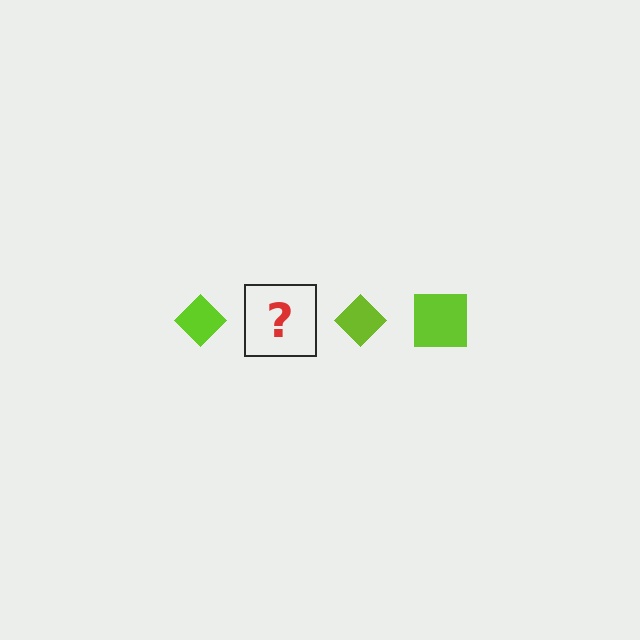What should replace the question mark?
The question mark should be replaced with a lime square.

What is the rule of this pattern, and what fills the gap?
The rule is that the pattern cycles through diamond, square shapes in lime. The gap should be filled with a lime square.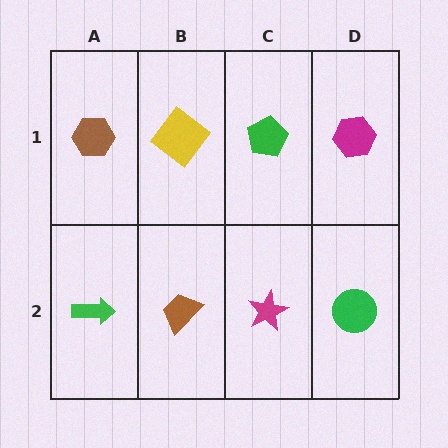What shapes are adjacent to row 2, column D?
A magenta hexagon (row 1, column D), a magenta star (row 2, column C).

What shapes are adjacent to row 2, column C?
A green pentagon (row 1, column C), a brown trapezoid (row 2, column B), a green circle (row 2, column D).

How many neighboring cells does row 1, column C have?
3.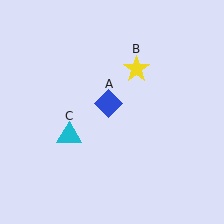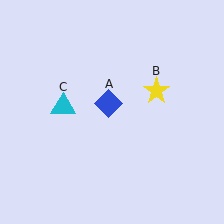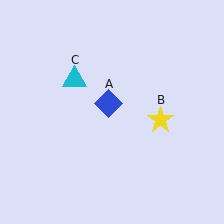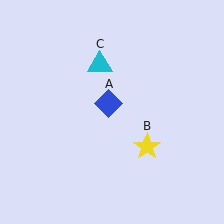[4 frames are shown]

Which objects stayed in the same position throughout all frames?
Blue diamond (object A) remained stationary.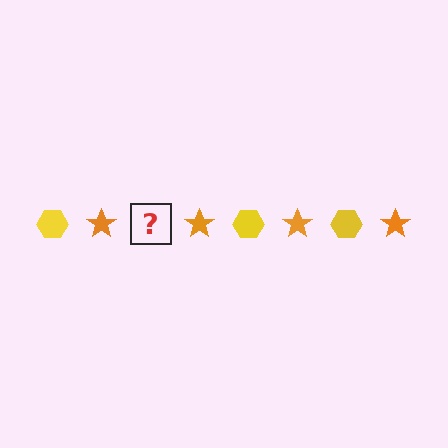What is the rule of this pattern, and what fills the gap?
The rule is that the pattern alternates between yellow hexagon and orange star. The gap should be filled with a yellow hexagon.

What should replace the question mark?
The question mark should be replaced with a yellow hexagon.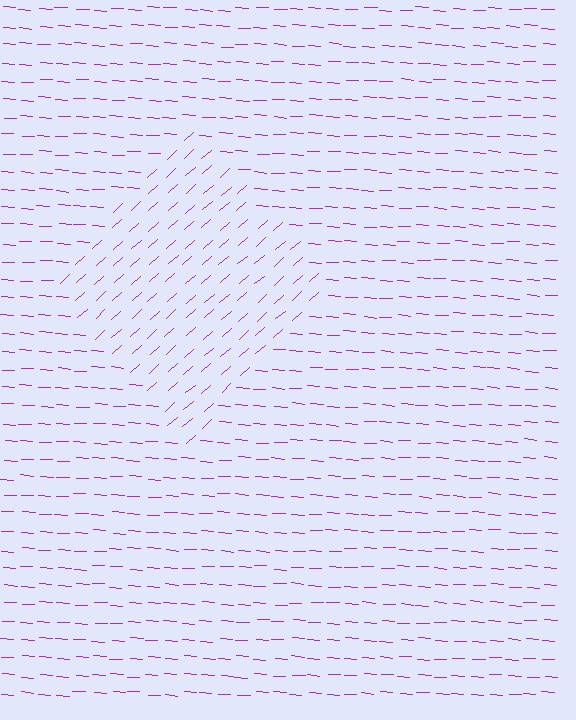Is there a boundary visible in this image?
Yes, there is a texture boundary formed by a change in line orientation.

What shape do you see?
I see a diamond.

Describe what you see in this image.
The image is filled with small purple line segments. A diamond region in the image has lines oriented differently from the surrounding lines, creating a visible texture boundary.